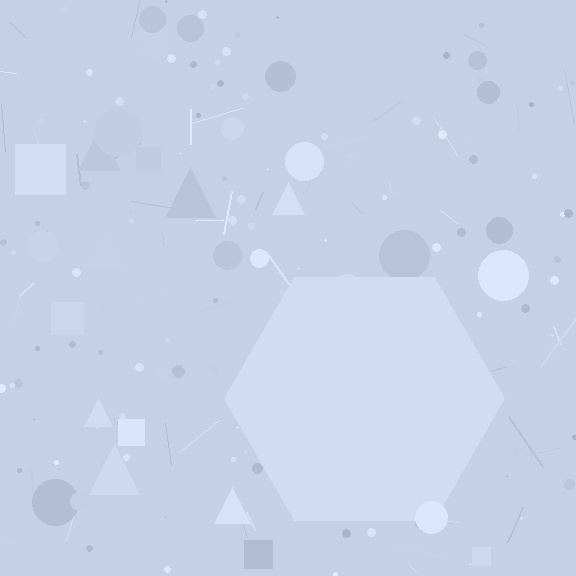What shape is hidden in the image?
A hexagon is hidden in the image.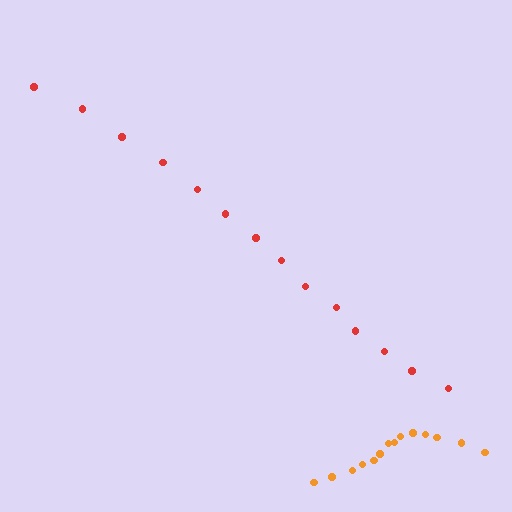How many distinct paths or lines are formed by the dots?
There are 2 distinct paths.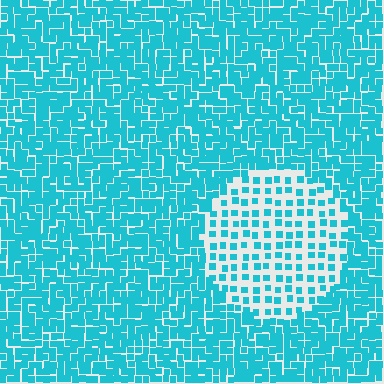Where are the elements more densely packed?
The elements are more densely packed outside the circle boundary.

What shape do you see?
I see a circle.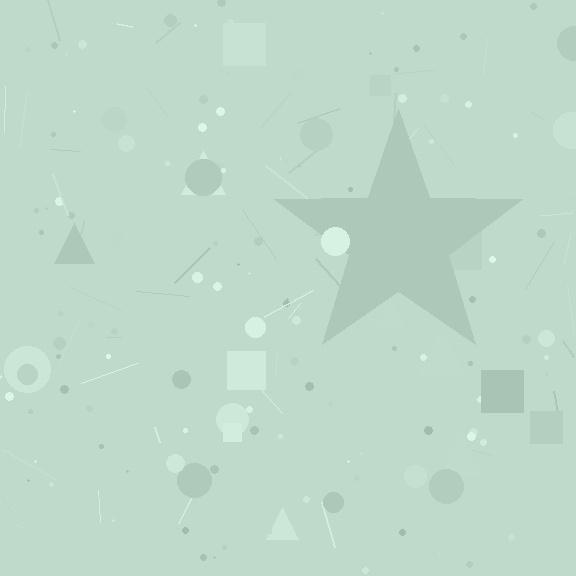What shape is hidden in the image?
A star is hidden in the image.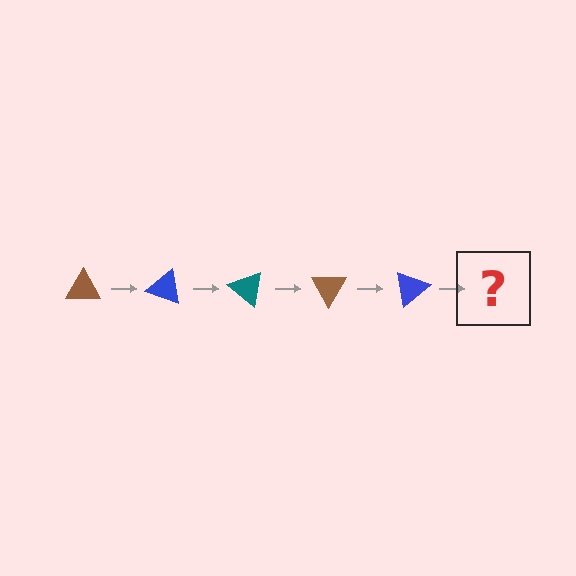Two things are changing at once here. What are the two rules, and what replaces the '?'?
The two rules are that it rotates 20 degrees each step and the color cycles through brown, blue, and teal. The '?' should be a teal triangle, rotated 100 degrees from the start.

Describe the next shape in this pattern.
It should be a teal triangle, rotated 100 degrees from the start.